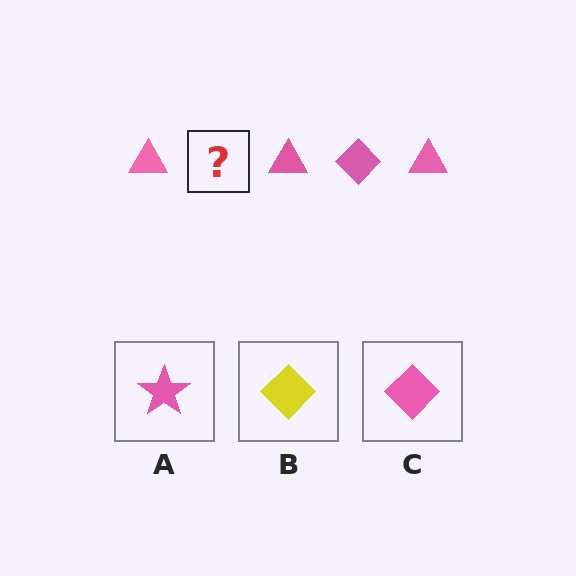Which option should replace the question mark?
Option C.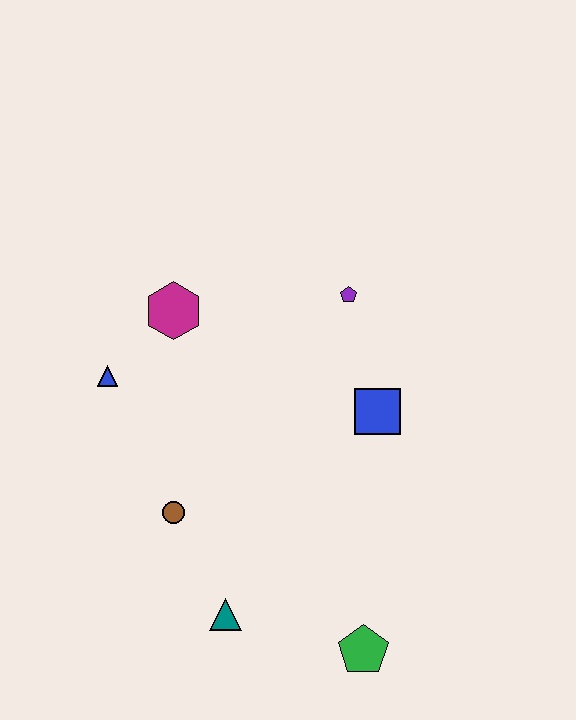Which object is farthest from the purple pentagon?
The green pentagon is farthest from the purple pentagon.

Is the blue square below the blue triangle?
Yes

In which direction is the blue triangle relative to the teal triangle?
The blue triangle is above the teal triangle.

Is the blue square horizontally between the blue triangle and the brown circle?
No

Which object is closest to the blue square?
The purple pentagon is closest to the blue square.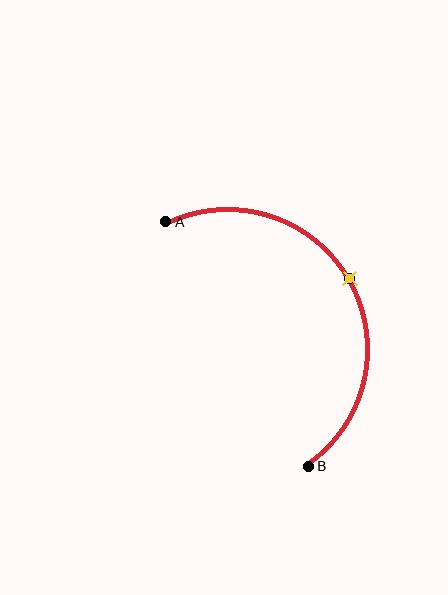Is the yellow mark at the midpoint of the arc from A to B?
Yes. The yellow mark lies on the arc at equal arc-length from both A and B — it is the arc midpoint.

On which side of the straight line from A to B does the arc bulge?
The arc bulges to the right of the straight line connecting A and B.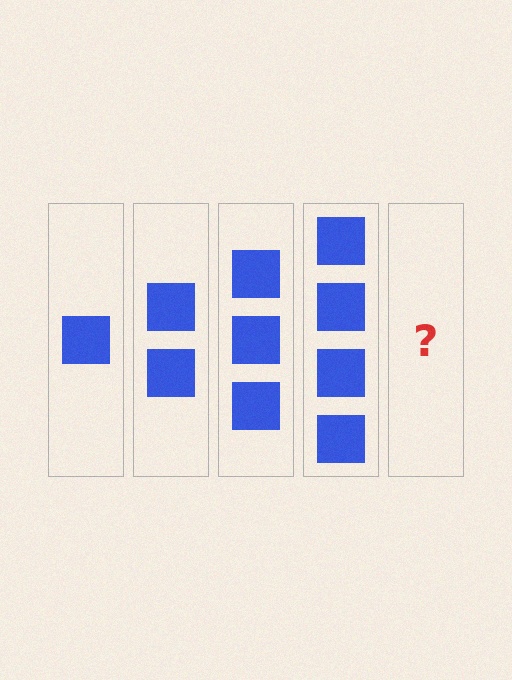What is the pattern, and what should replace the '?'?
The pattern is that each step adds one more square. The '?' should be 5 squares.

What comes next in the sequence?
The next element should be 5 squares.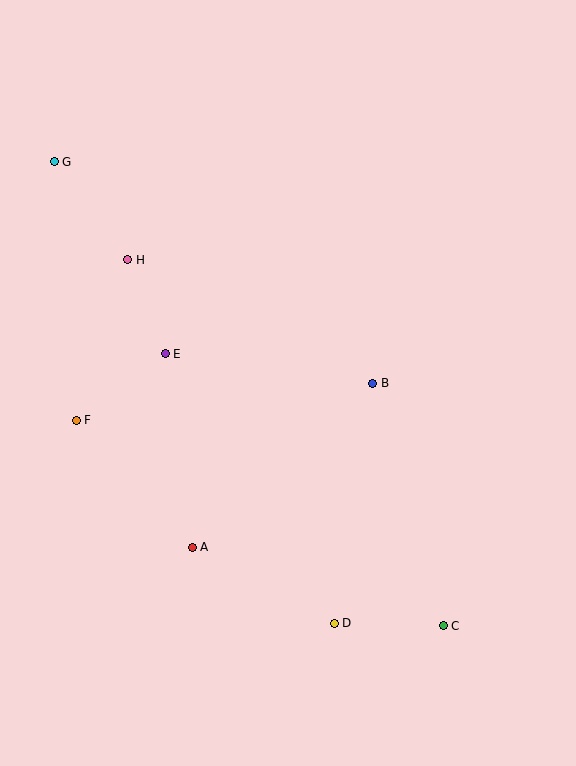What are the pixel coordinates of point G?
Point G is at (54, 162).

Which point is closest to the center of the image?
Point B at (373, 383) is closest to the center.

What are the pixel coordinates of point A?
Point A is at (192, 547).